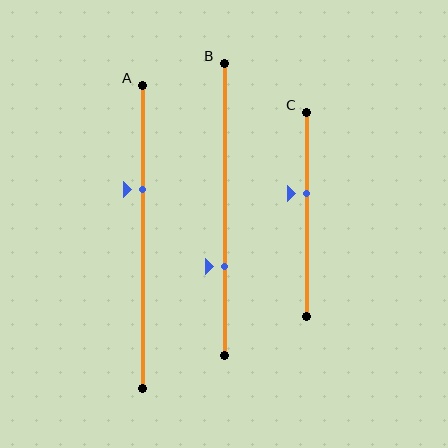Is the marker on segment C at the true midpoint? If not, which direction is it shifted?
No, the marker on segment C is shifted upward by about 10% of the segment length.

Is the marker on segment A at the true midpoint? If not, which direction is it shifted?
No, the marker on segment A is shifted upward by about 15% of the segment length.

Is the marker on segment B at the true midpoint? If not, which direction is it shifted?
No, the marker on segment B is shifted downward by about 19% of the segment length.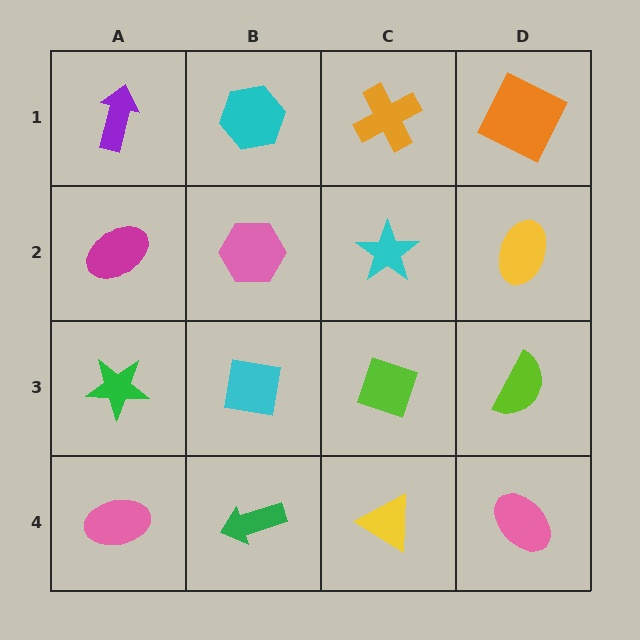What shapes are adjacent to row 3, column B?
A pink hexagon (row 2, column B), a green arrow (row 4, column B), a green star (row 3, column A), a lime diamond (row 3, column C).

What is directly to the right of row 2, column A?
A pink hexagon.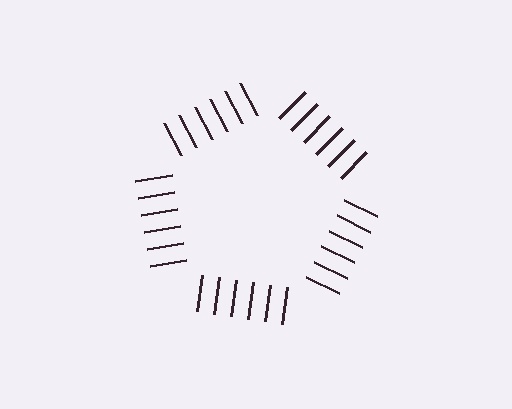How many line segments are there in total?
30 — 6 along each of the 5 edges.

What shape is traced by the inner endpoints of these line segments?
An illusory pentagon — the line segments terminate on its edges but no continuous stroke is drawn.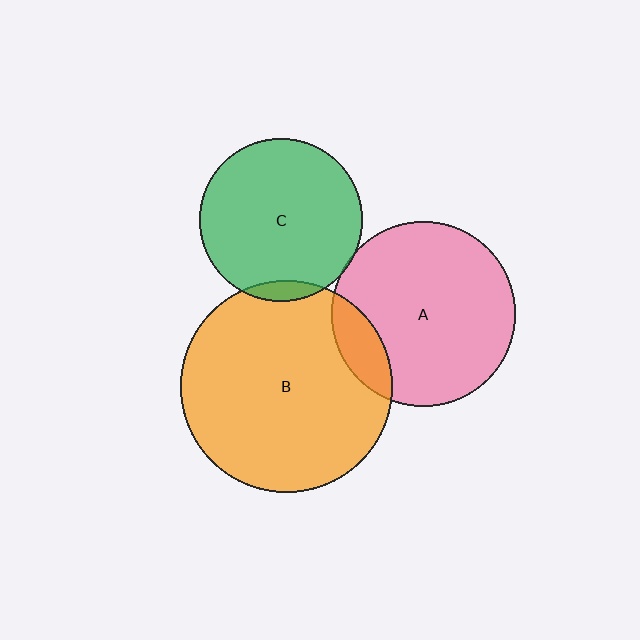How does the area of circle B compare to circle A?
Approximately 1.3 times.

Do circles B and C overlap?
Yes.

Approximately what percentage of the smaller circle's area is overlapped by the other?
Approximately 5%.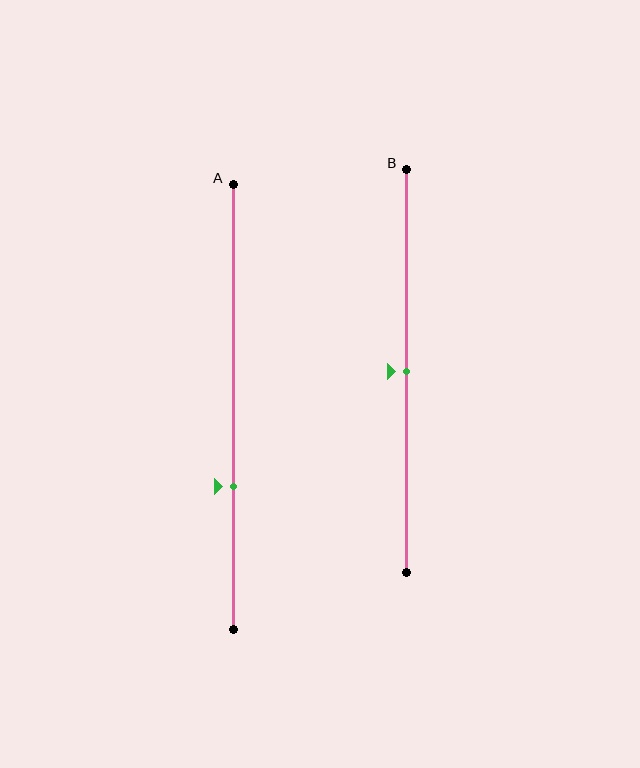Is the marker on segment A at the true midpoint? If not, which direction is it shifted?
No, the marker on segment A is shifted downward by about 18% of the segment length.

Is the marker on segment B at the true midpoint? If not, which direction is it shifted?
Yes, the marker on segment B is at the true midpoint.